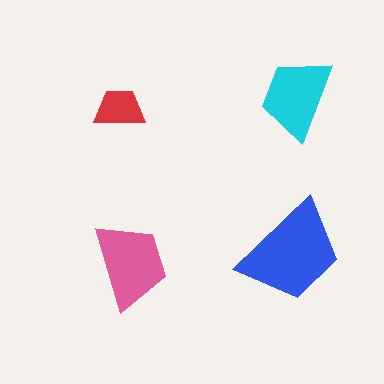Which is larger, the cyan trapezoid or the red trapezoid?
The cyan one.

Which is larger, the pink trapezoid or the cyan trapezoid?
The pink one.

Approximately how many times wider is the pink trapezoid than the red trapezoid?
About 1.5 times wider.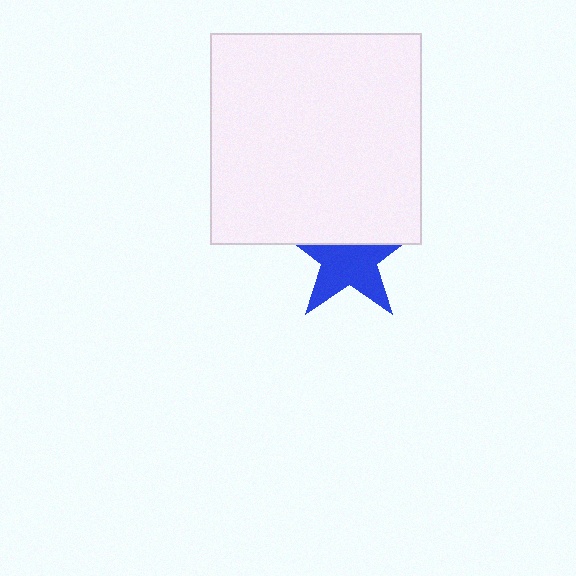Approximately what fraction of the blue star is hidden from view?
Roughly 41% of the blue star is hidden behind the white square.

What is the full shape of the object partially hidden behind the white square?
The partially hidden object is a blue star.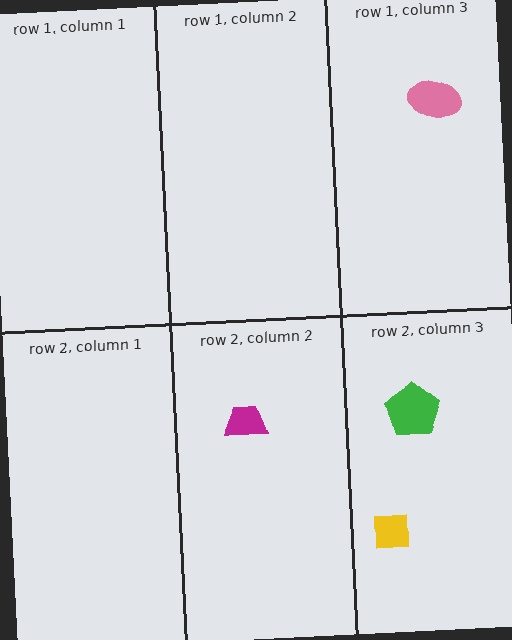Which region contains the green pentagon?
The row 2, column 3 region.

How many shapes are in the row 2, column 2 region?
1.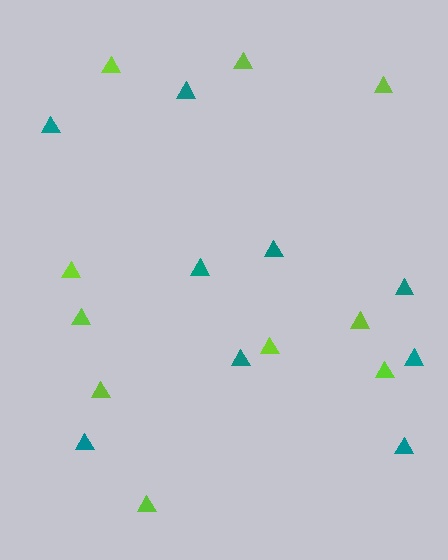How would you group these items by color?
There are 2 groups: one group of lime triangles (10) and one group of teal triangles (9).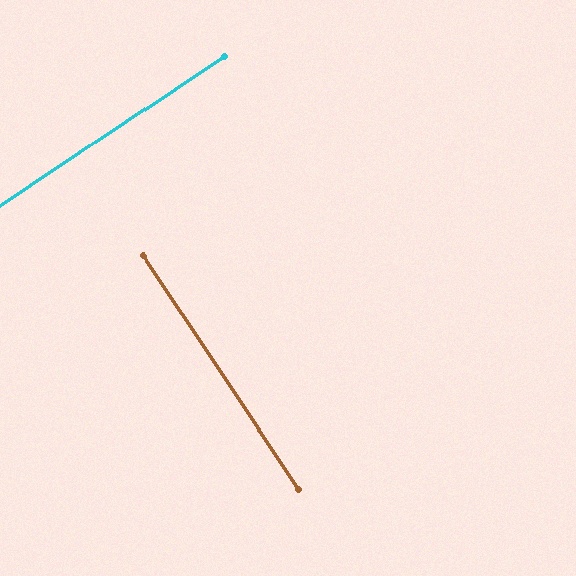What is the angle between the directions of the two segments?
Approximately 90 degrees.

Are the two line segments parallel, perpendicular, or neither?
Perpendicular — they meet at approximately 90°.